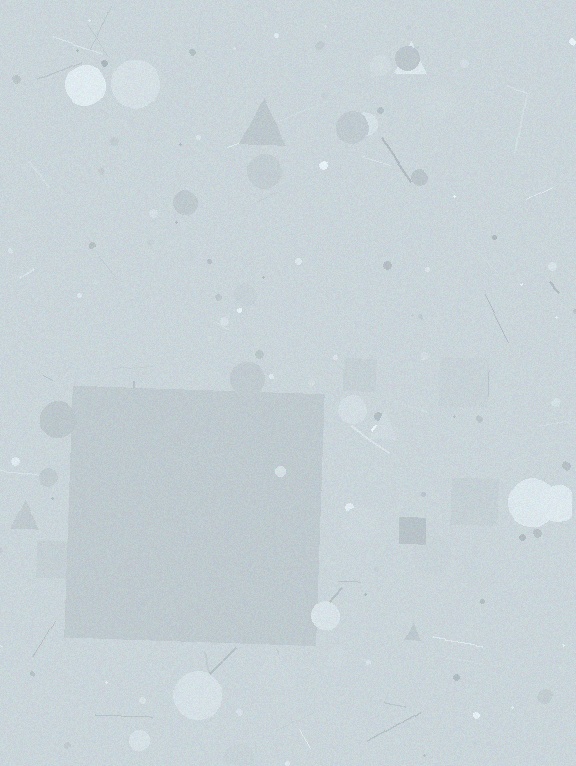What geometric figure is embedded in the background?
A square is embedded in the background.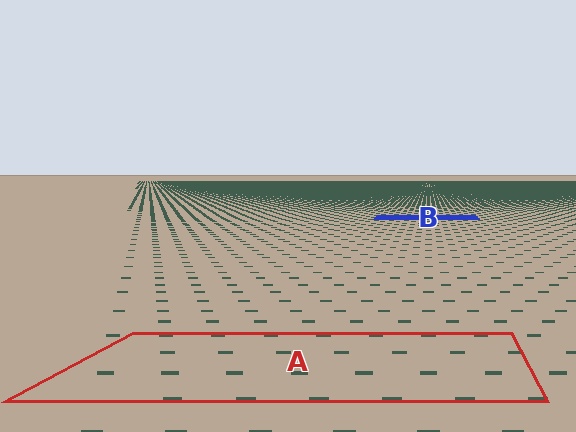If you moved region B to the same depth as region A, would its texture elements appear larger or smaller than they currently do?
They would appear larger. At a closer depth, the same texture elements are projected at a bigger on-screen size.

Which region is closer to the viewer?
Region A is closer. The texture elements there are larger and more spread out.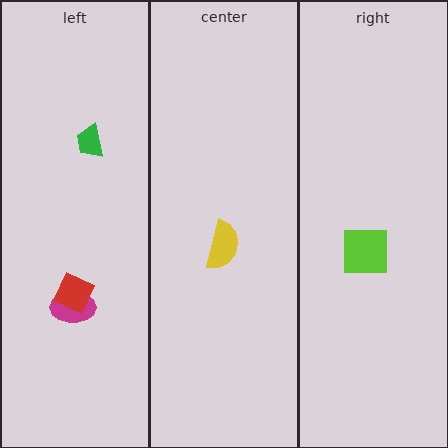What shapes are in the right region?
The lime square.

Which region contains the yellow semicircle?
The center region.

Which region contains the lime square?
The right region.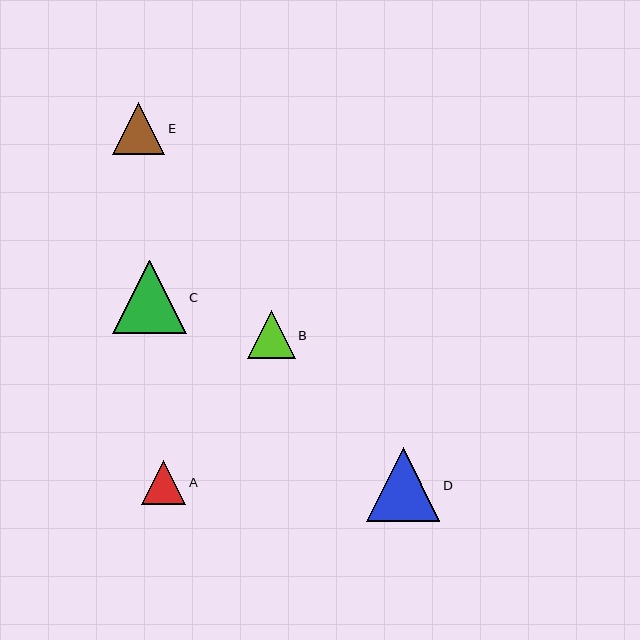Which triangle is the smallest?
Triangle A is the smallest with a size of approximately 44 pixels.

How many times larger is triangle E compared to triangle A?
Triangle E is approximately 1.2 times the size of triangle A.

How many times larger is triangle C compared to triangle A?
Triangle C is approximately 1.7 times the size of triangle A.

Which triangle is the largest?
Triangle C is the largest with a size of approximately 74 pixels.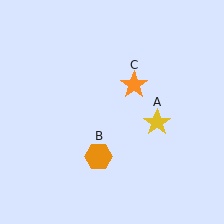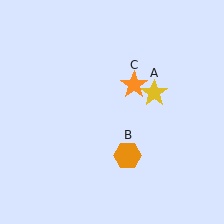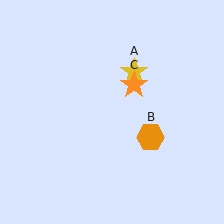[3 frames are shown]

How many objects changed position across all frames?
2 objects changed position: yellow star (object A), orange hexagon (object B).